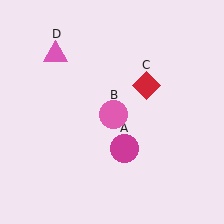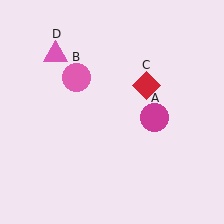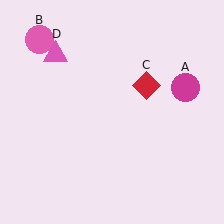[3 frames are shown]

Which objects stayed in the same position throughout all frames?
Red diamond (object C) and pink triangle (object D) remained stationary.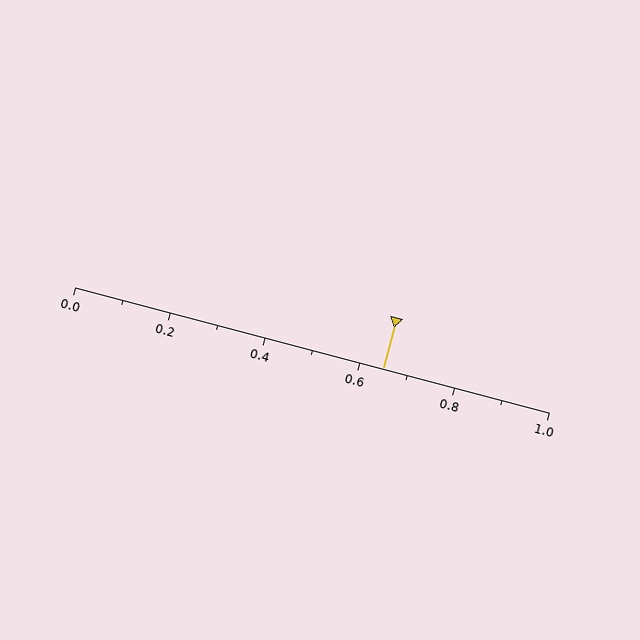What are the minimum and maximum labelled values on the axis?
The axis runs from 0.0 to 1.0.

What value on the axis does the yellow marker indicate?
The marker indicates approximately 0.65.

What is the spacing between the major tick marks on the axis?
The major ticks are spaced 0.2 apart.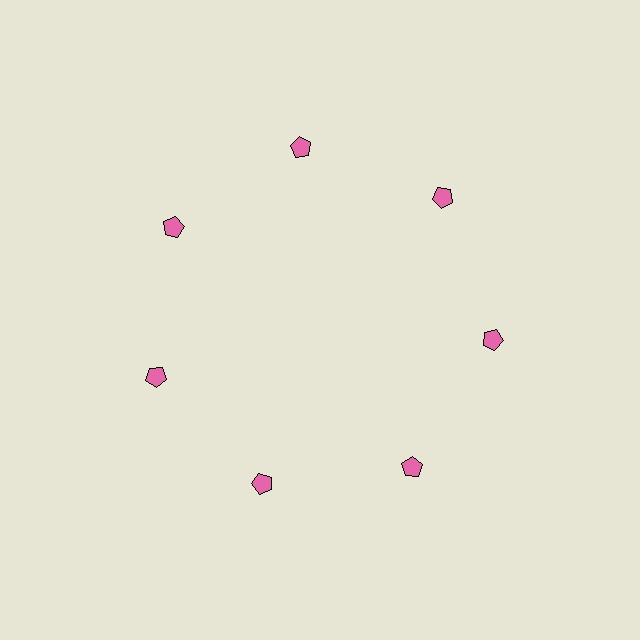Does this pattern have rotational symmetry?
Yes, this pattern has 7-fold rotational symmetry. It looks the same after rotating 51 degrees around the center.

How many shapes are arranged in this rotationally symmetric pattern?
There are 7 shapes, arranged in 7 groups of 1.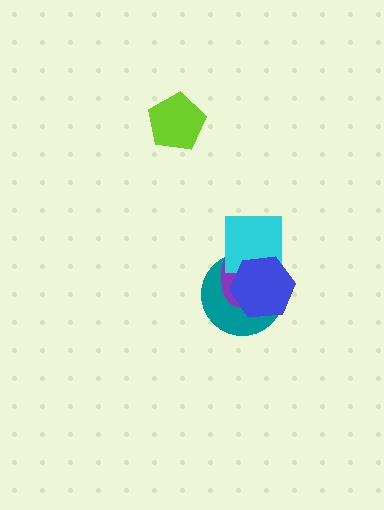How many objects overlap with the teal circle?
3 objects overlap with the teal circle.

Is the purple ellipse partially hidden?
Yes, it is partially covered by another shape.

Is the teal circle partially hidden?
Yes, it is partially covered by another shape.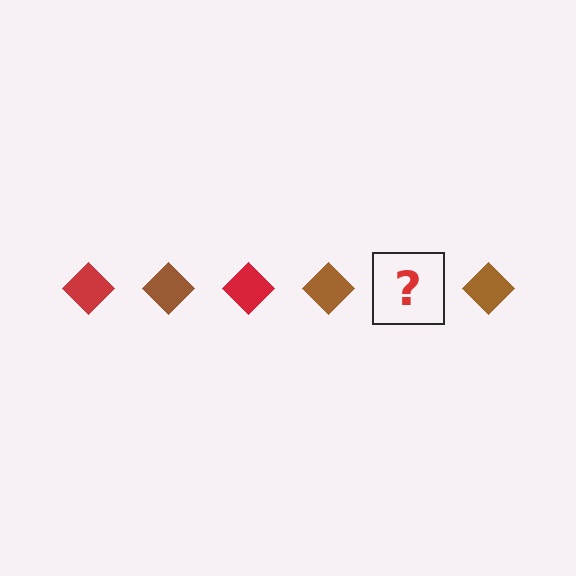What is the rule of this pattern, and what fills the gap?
The rule is that the pattern cycles through red, brown diamonds. The gap should be filled with a red diamond.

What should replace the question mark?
The question mark should be replaced with a red diamond.